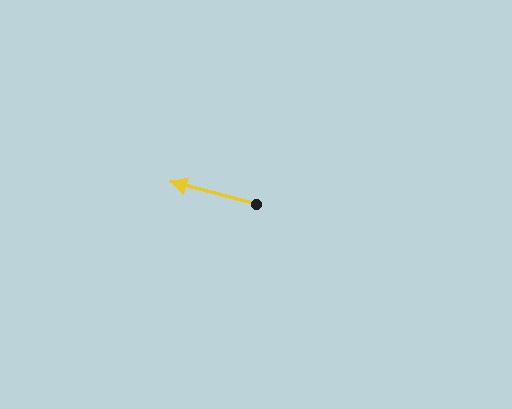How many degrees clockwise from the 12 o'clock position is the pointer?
Approximately 285 degrees.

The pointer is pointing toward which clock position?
Roughly 9 o'clock.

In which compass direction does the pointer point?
West.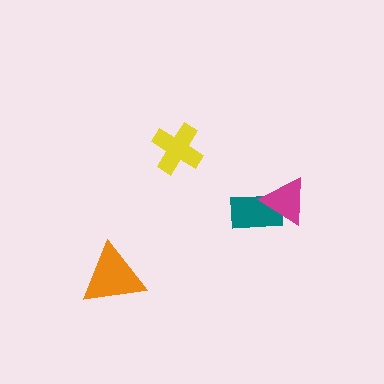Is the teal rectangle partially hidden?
Yes, it is partially covered by another shape.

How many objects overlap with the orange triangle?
0 objects overlap with the orange triangle.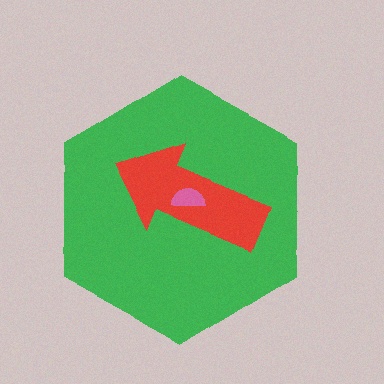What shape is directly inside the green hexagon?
The red arrow.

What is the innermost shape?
The pink semicircle.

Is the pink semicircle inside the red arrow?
Yes.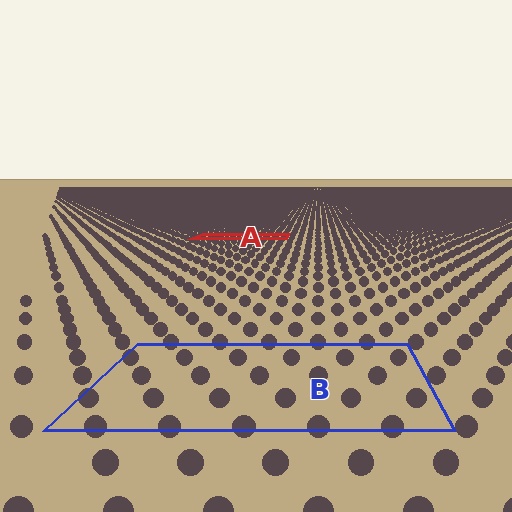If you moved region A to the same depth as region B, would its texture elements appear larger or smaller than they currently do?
They would appear larger. At a closer depth, the same texture elements are projected at a bigger on-screen size.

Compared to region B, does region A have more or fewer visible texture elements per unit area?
Region A has more texture elements per unit area — they are packed more densely because it is farther away.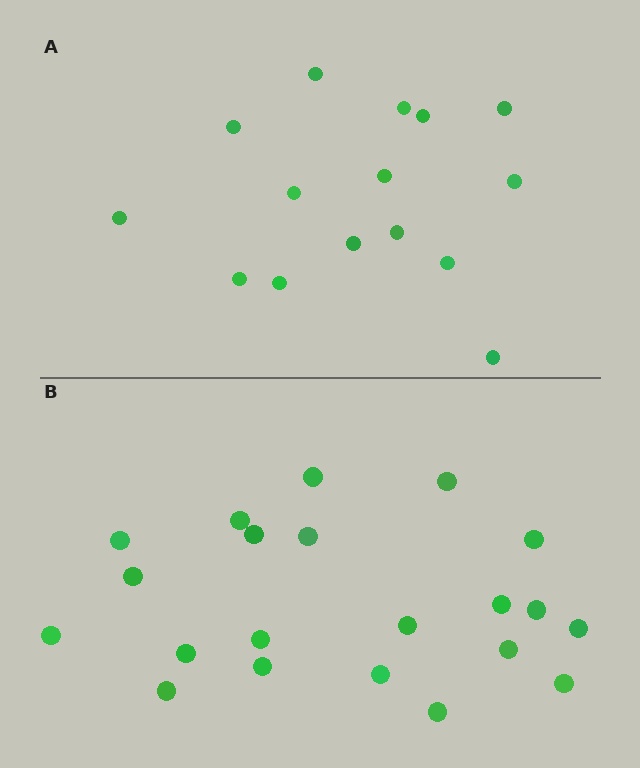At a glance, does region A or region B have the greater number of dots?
Region B (the bottom region) has more dots.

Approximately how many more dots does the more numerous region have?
Region B has about 6 more dots than region A.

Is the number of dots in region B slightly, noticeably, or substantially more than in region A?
Region B has noticeably more, but not dramatically so. The ratio is roughly 1.4 to 1.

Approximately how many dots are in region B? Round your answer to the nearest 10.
About 20 dots. (The exact count is 21, which rounds to 20.)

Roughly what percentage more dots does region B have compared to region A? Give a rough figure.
About 40% more.